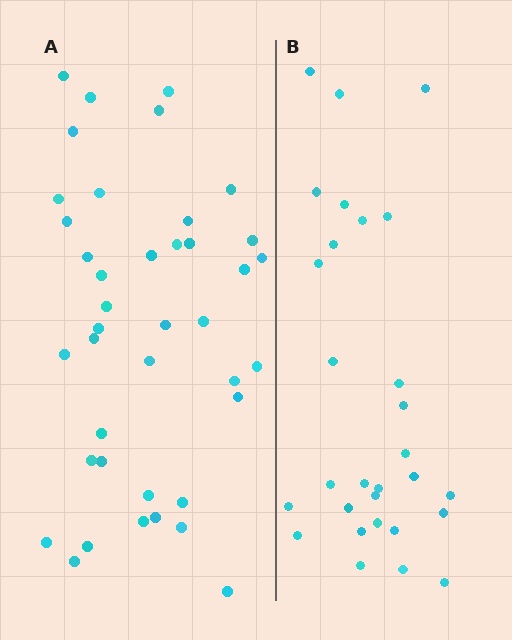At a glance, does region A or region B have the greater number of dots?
Region A (the left region) has more dots.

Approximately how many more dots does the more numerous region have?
Region A has roughly 12 or so more dots than region B.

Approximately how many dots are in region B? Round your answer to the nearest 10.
About 30 dots. (The exact count is 29, which rounds to 30.)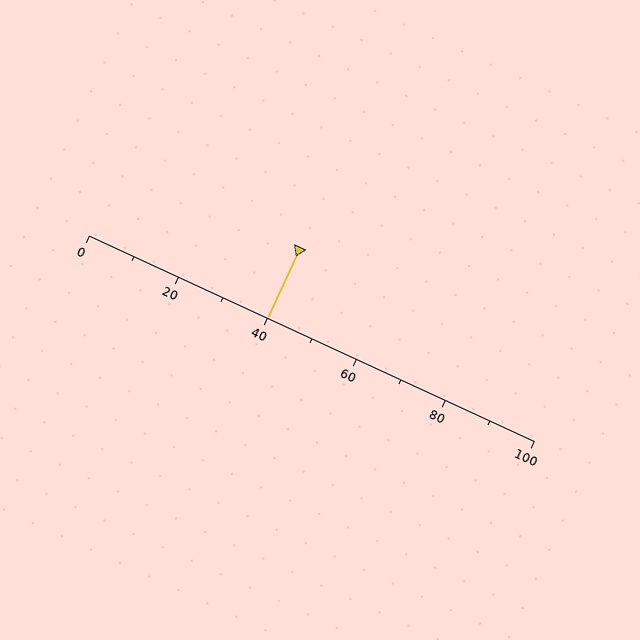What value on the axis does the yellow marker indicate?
The marker indicates approximately 40.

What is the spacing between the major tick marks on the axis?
The major ticks are spaced 20 apart.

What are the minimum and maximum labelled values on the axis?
The axis runs from 0 to 100.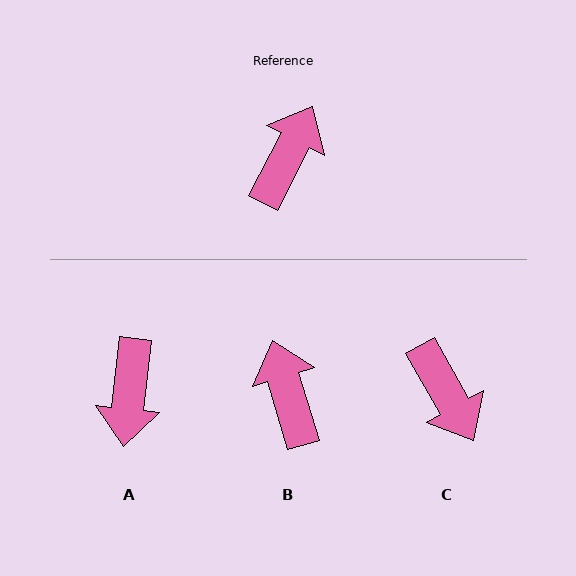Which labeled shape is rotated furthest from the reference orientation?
A, about 159 degrees away.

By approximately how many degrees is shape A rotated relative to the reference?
Approximately 159 degrees clockwise.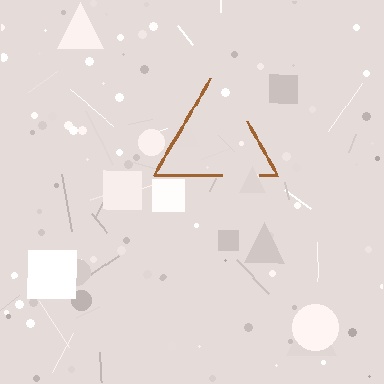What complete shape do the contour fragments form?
The contour fragments form a triangle.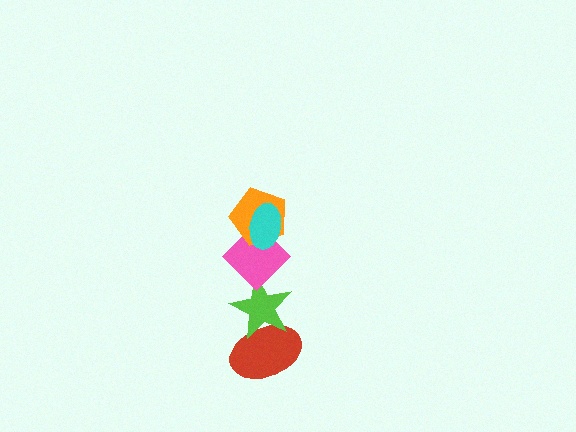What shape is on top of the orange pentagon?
The cyan ellipse is on top of the orange pentagon.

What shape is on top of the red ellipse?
The lime star is on top of the red ellipse.